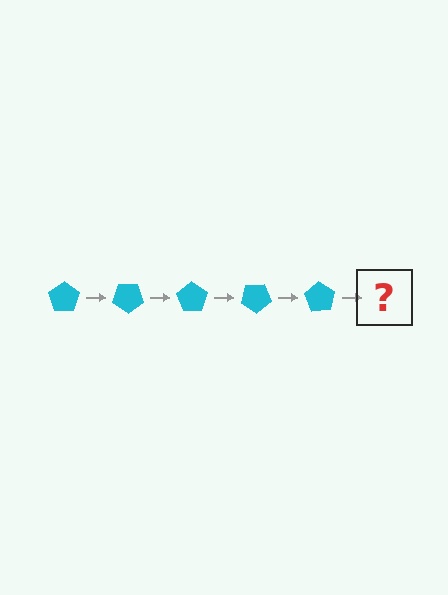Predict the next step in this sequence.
The next step is a cyan pentagon rotated 175 degrees.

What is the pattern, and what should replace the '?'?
The pattern is that the pentagon rotates 35 degrees each step. The '?' should be a cyan pentagon rotated 175 degrees.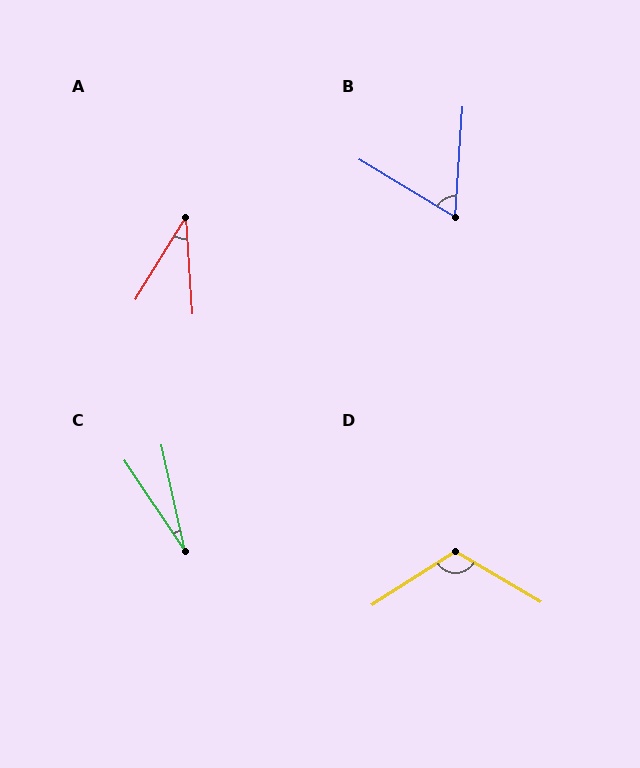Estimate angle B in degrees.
Approximately 63 degrees.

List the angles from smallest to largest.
C (21°), A (35°), B (63°), D (117°).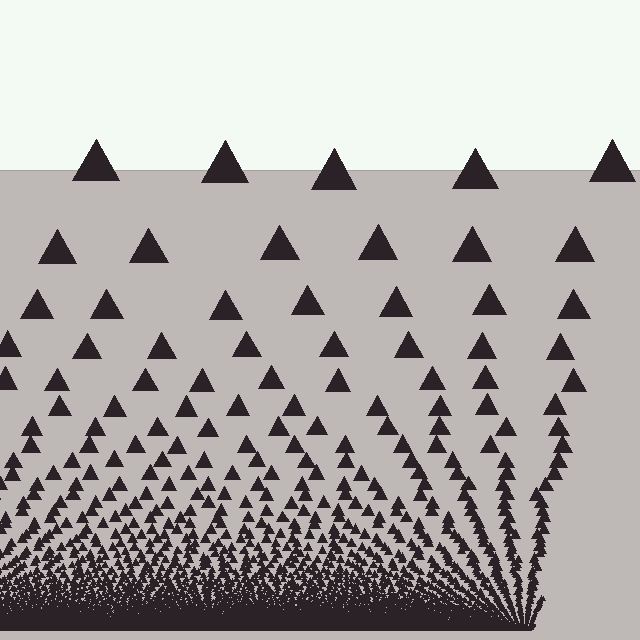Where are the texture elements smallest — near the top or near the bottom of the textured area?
Near the bottom.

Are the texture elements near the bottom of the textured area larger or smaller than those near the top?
Smaller. The gradient is inverted — elements near the bottom are smaller and denser.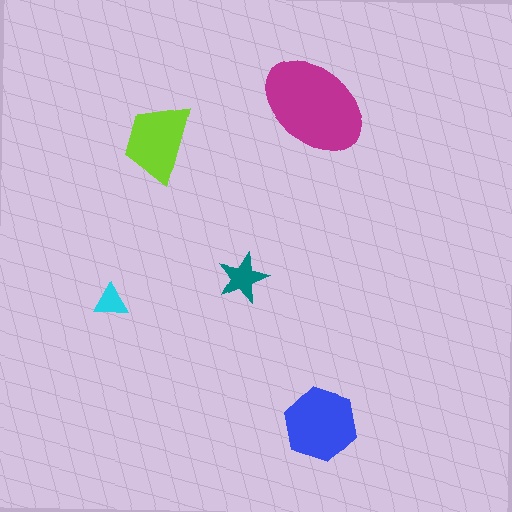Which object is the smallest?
The cyan triangle.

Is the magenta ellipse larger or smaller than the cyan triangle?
Larger.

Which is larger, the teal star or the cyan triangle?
The teal star.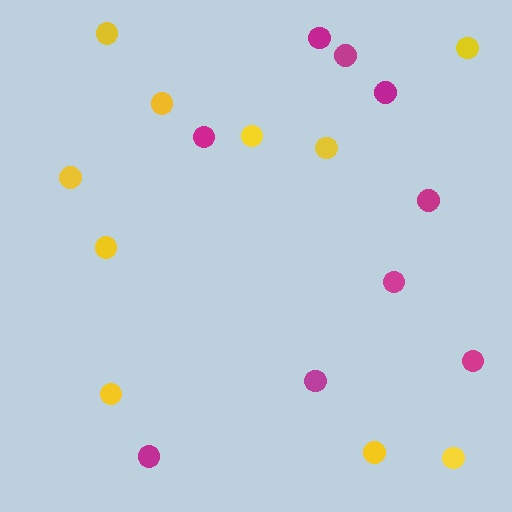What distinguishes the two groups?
There are 2 groups: one group of magenta circles (9) and one group of yellow circles (10).